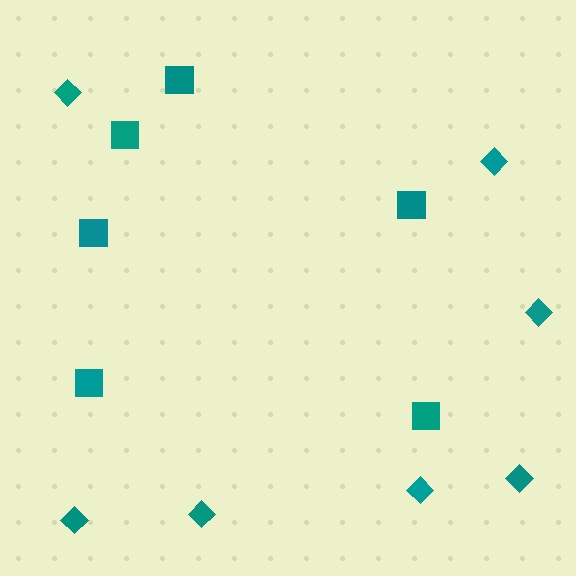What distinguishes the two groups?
There are 2 groups: one group of squares (6) and one group of diamonds (7).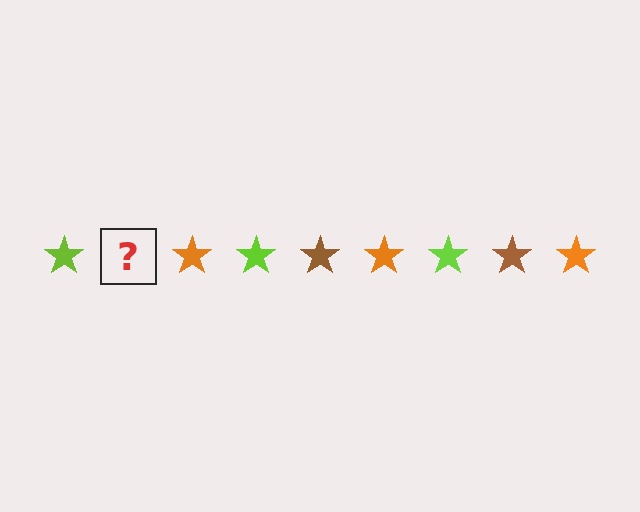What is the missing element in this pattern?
The missing element is a brown star.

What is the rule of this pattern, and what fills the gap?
The rule is that the pattern cycles through lime, brown, orange stars. The gap should be filled with a brown star.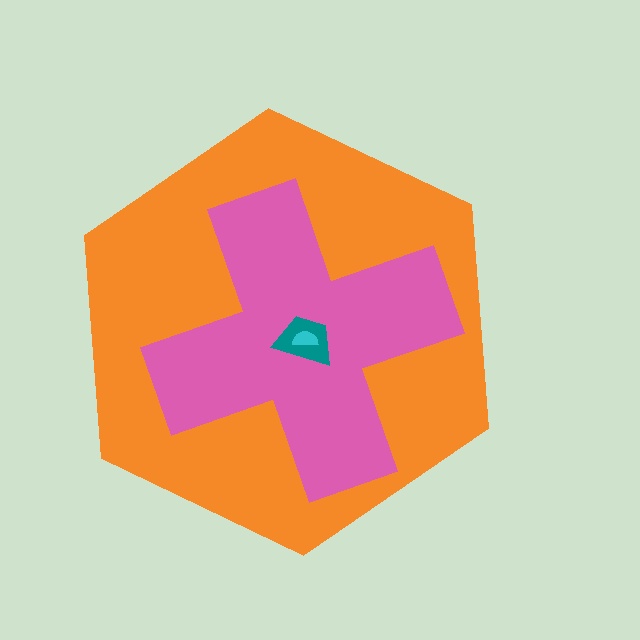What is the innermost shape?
The cyan semicircle.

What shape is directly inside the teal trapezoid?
The cyan semicircle.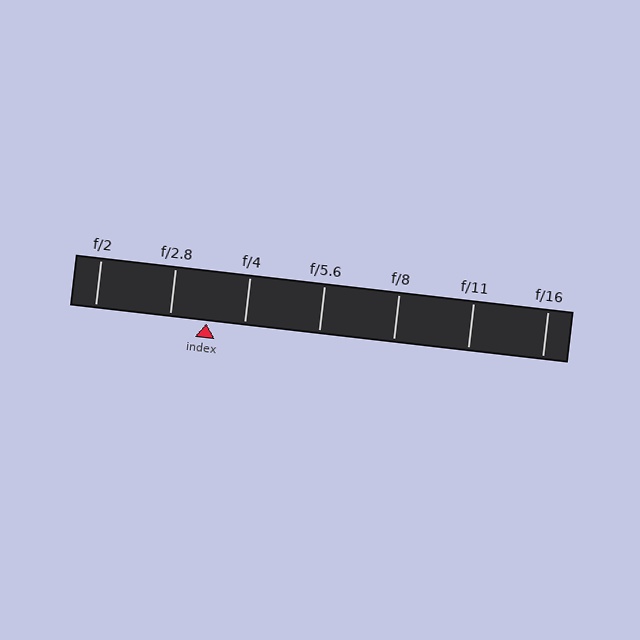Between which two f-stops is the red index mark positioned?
The index mark is between f/2.8 and f/4.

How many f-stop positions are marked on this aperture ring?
There are 7 f-stop positions marked.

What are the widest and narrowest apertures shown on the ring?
The widest aperture shown is f/2 and the narrowest is f/16.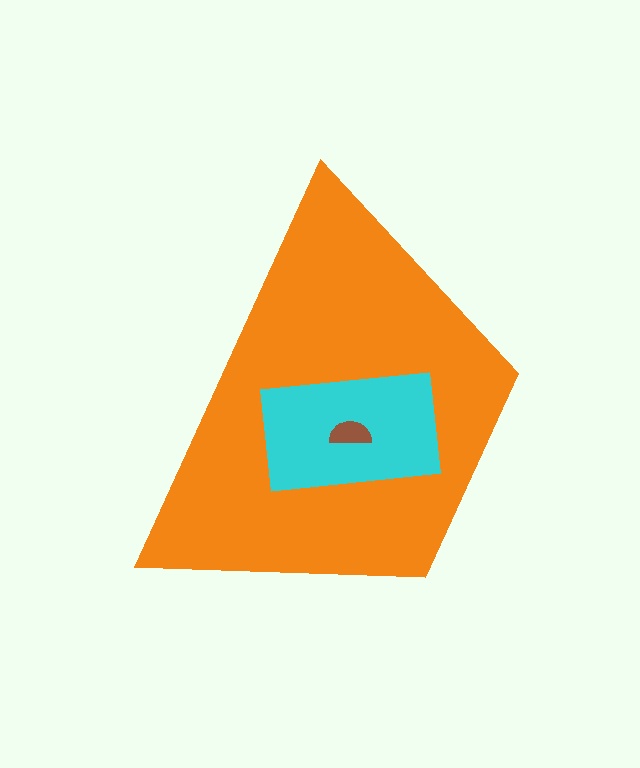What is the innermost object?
The brown semicircle.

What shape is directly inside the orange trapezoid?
The cyan rectangle.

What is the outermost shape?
The orange trapezoid.